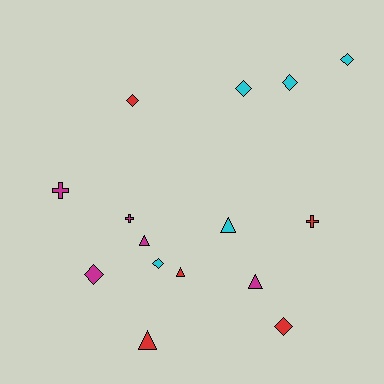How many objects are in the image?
There are 15 objects.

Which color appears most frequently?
Red, with 5 objects.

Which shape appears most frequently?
Diamond, with 7 objects.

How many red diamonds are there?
There are 2 red diamonds.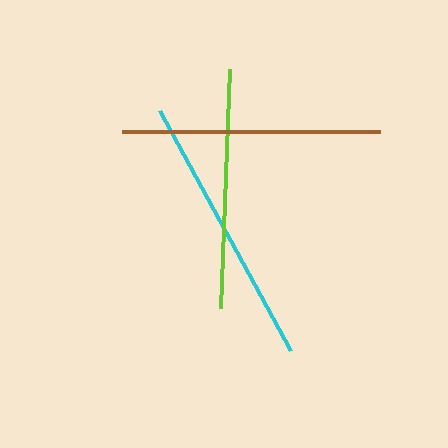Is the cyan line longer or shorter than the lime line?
The cyan line is longer than the lime line.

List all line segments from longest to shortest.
From longest to shortest: cyan, brown, lime.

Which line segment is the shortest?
The lime line is the shortest at approximately 239 pixels.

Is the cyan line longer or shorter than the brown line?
The cyan line is longer than the brown line.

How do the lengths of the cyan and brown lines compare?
The cyan and brown lines are approximately the same length.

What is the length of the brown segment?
The brown segment is approximately 257 pixels long.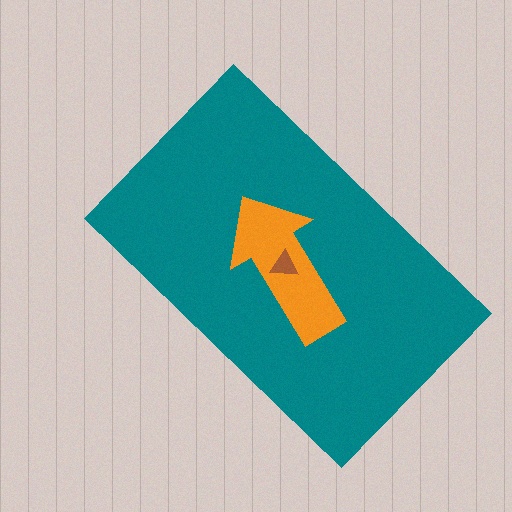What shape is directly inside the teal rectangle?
The orange arrow.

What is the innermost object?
The brown triangle.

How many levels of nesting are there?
3.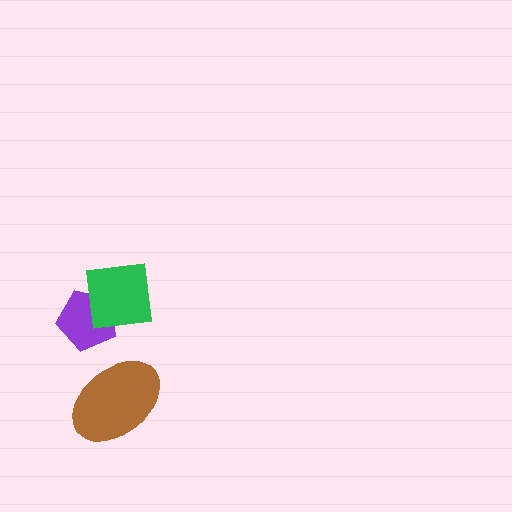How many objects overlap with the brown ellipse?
0 objects overlap with the brown ellipse.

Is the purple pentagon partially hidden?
Yes, it is partially covered by another shape.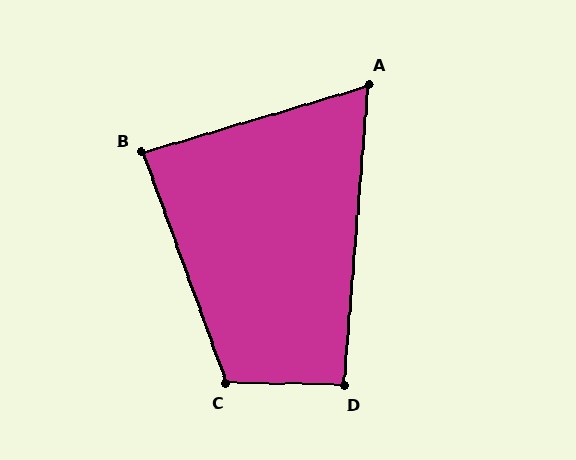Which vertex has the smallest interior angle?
A, at approximately 69 degrees.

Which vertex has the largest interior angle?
C, at approximately 111 degrees.